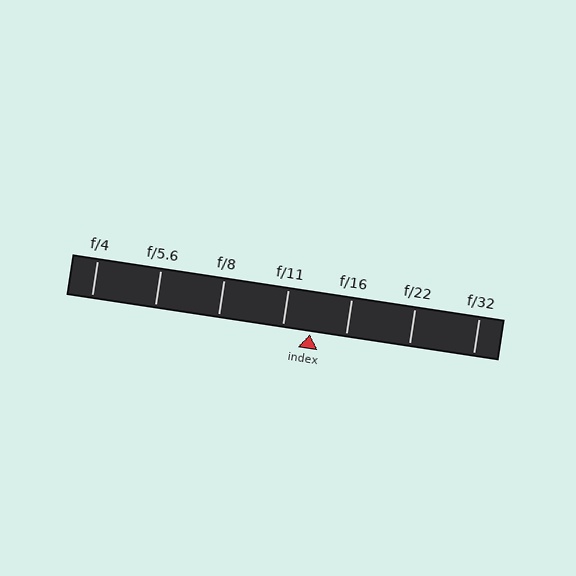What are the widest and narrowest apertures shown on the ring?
The widest aperture shown is f/4 and the narrowest is f/32.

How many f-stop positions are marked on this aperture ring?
There are 7 f-stop positions marked.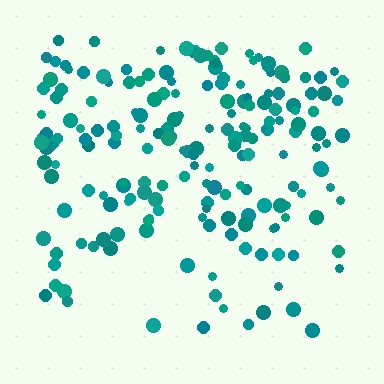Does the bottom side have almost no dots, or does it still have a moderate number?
Still a moderate number, just noticeably fewer than the top.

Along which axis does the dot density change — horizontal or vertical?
Vertical.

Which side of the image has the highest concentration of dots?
The top.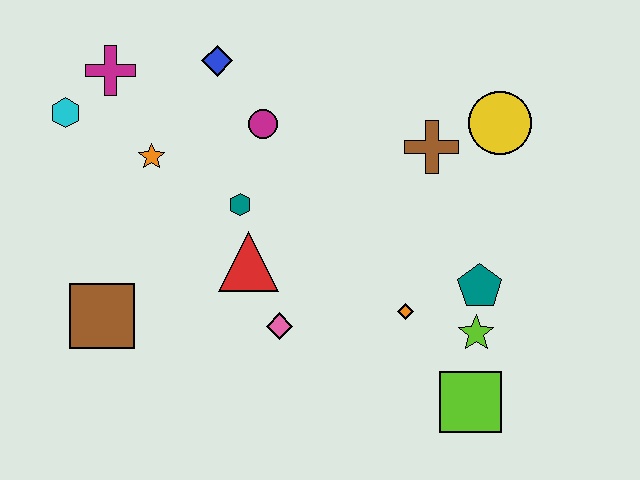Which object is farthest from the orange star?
The lime square is farthest from the orange star.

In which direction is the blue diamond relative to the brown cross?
The blue diamond is to the left of the brown cross.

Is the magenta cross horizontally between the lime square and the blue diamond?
No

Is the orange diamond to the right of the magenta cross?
Yes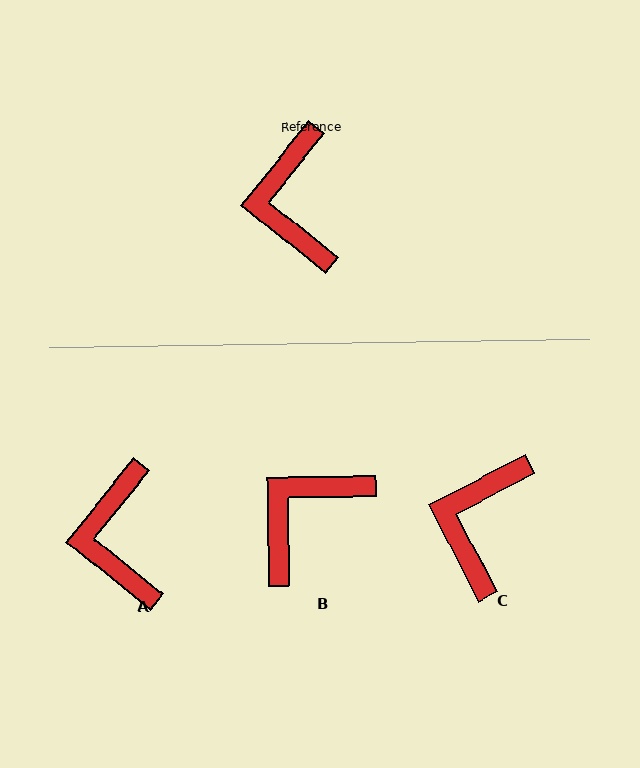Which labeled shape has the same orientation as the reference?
A.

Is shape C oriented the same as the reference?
No, it is off by about 24 degrees.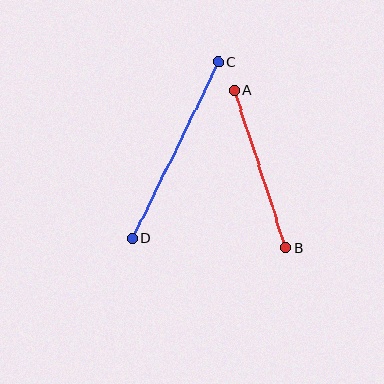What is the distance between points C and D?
The distance is approximately 196 pixels.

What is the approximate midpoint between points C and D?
The midpoint is at approximately (176, 150) pixels.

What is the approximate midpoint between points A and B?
The midpoint is at approximately (260, 169) pixels.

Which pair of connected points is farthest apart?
Points C and D are farthest apart.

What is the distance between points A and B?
The distance is approximately 166 pixels.